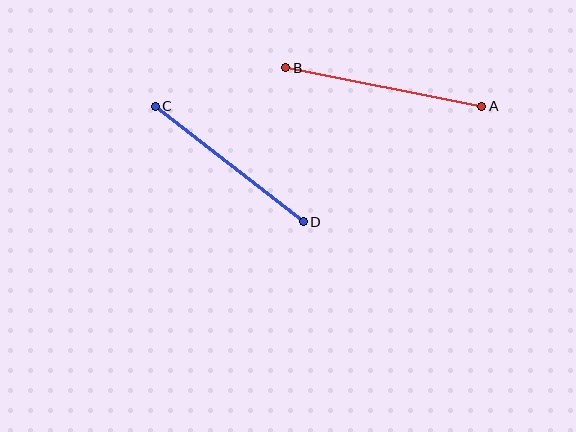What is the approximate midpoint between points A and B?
The midpoint is at approximately (384, 87) pixels.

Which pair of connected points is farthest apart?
Points A and B are farthest apart.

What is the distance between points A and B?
The distance is approximately 200 pixels.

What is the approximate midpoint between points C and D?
The midpoint is at approximately (229, 164) pixels.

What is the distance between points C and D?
The distance is approximately 187 pixels.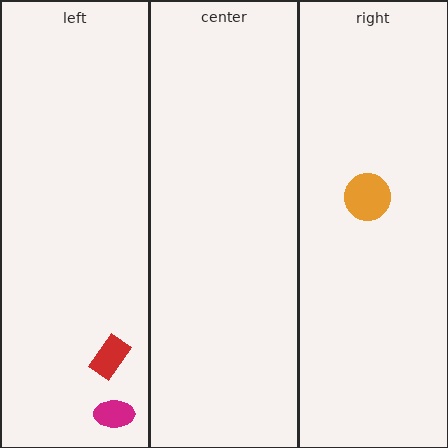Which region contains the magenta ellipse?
The left region.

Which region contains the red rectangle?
The left region.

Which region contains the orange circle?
The right region.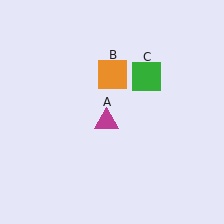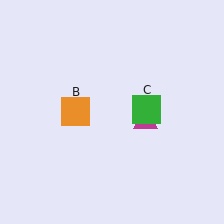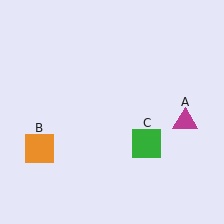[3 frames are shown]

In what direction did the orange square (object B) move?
The orange square (object B) moved down and to the left.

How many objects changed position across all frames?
3 objects changed position: magenta triangle (object A), orange square (object B), green square (object C).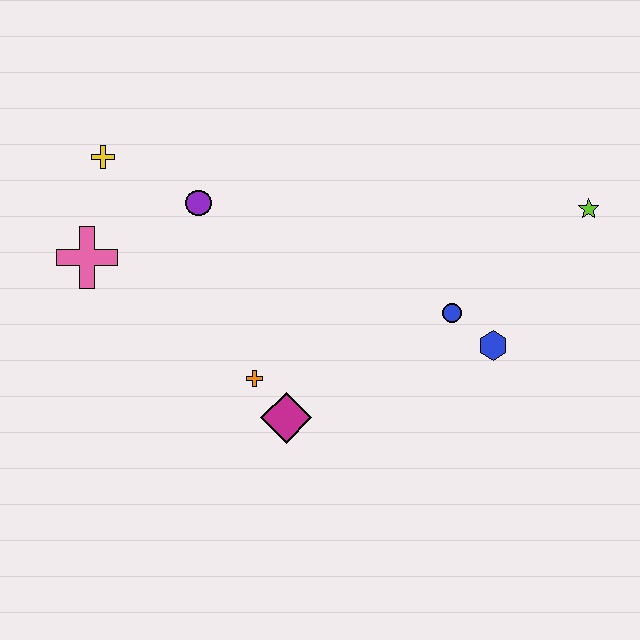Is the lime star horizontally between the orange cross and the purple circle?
No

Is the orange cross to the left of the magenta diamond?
Yes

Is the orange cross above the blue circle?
No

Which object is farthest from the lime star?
The pink cross is farthest from the lime star.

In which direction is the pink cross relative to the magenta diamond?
The pink cross is to the left of the magenta diamond.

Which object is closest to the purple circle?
The yellow cross is closest to the purple circle.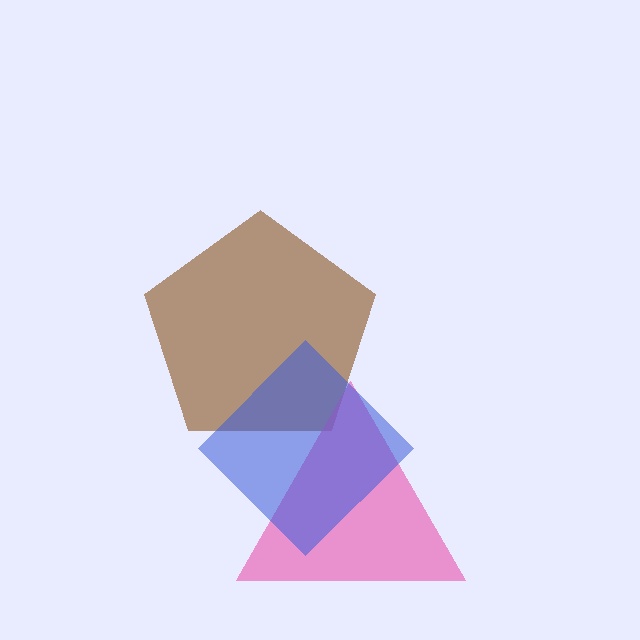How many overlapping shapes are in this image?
There are 3 overlapping shapes in the image.